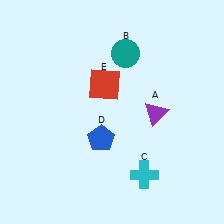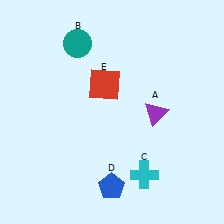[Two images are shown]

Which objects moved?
The objects that moved are: the teal circle (B), the blue pentagon (D).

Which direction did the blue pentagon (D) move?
The blue pentagon (D) moved down.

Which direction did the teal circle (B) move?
The teal circle (B) moved left.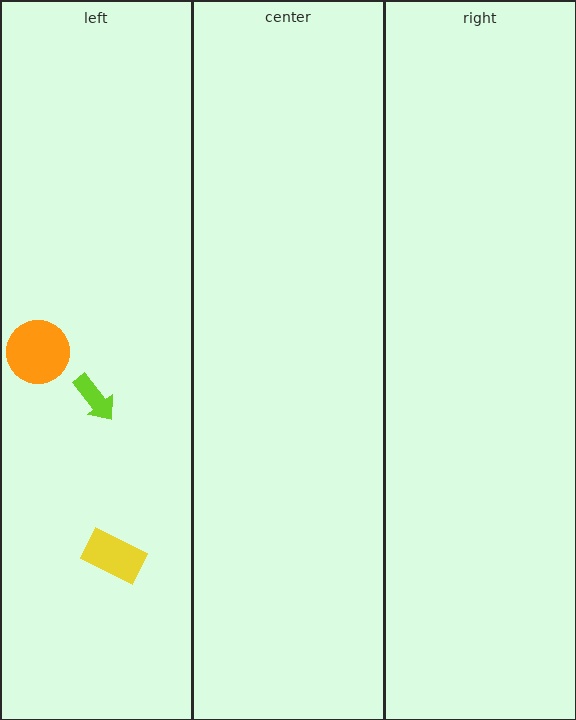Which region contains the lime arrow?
The left region.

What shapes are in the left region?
The yellow rectangle, the orange circle, the lime arrow.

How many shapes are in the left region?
3.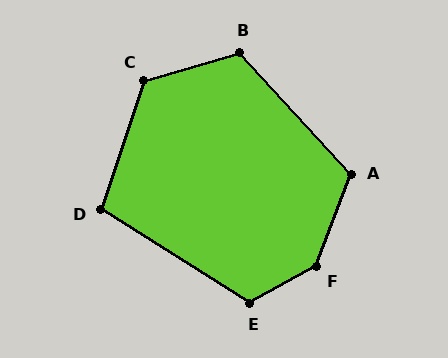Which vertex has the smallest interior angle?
D, at approximately 104 degrees.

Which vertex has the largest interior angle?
F, at approximately 140 degrees.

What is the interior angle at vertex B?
Approximately 116 degrees (obtuse).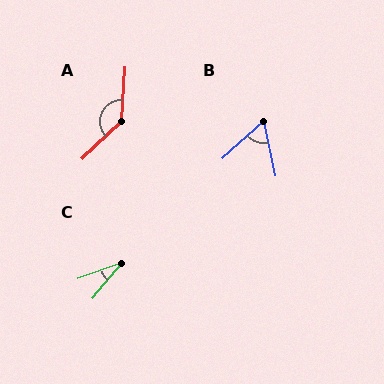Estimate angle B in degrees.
Approximately 59 degrees.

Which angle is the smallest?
C, at approximately 30 degrees.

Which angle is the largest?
A, at approximately 137 degrees.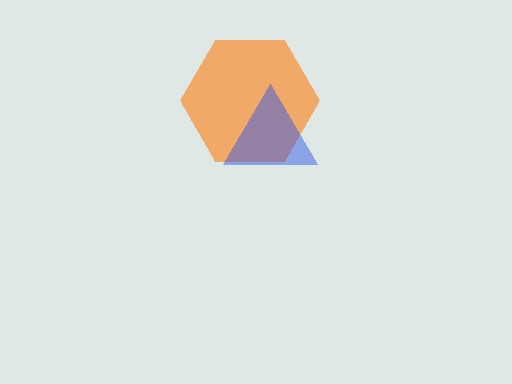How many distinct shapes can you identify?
There are 2 distinct shapes: an orange hexagon, a blue triangle.